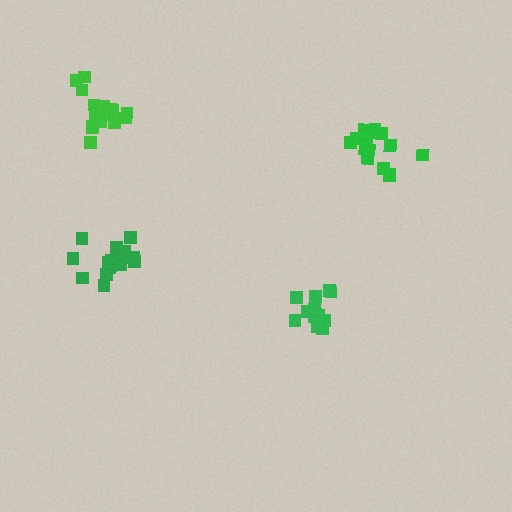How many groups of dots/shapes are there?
There are 4 groups.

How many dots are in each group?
Group 1: 15 dots, Group 2: 13 dots, Group 3: 18 dots, Group 4: 17 dots (63 total).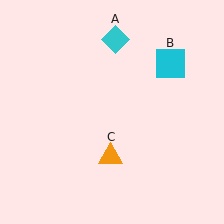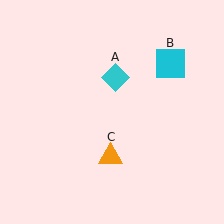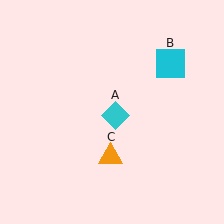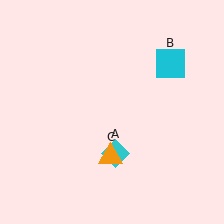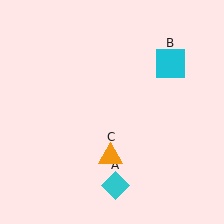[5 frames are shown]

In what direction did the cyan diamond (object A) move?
The cyan diamond (object A) moved down.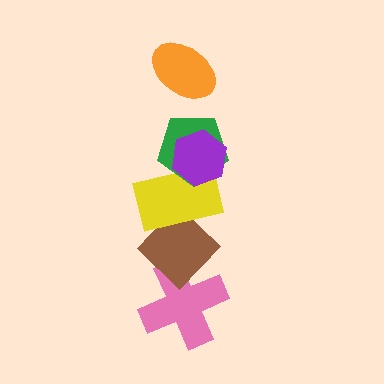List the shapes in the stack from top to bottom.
From top to bottom: the orange ellipse, the purple hexagon, the green pentagon, the yellow rectangle, the brown diamond, the pink cross.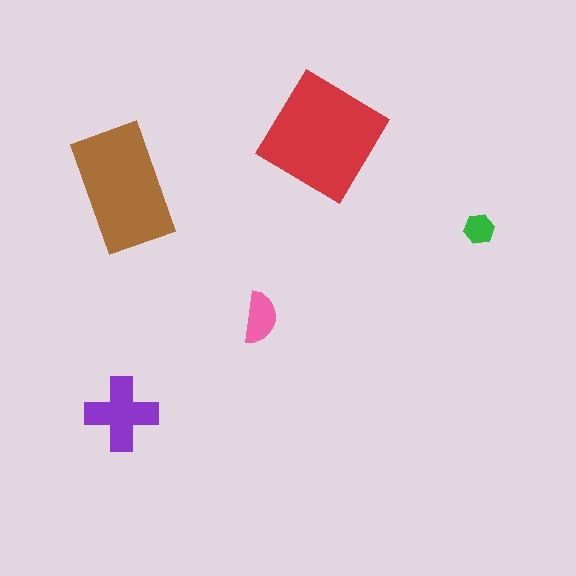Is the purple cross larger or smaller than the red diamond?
Smaller.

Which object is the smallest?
The green hexagon.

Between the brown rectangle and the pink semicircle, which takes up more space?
The brown rectangle.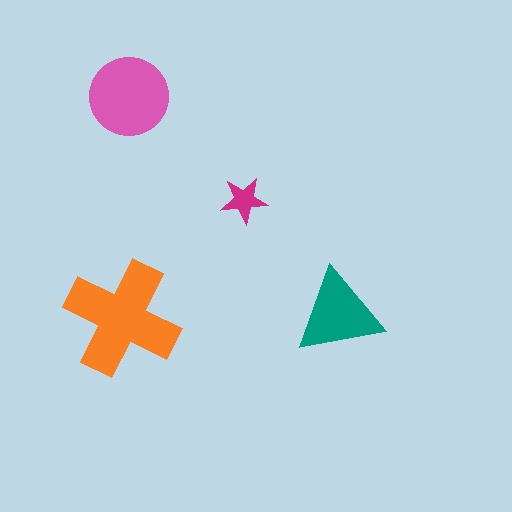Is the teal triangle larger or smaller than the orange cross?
Smaller.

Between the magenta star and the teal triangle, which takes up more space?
The teal triangle.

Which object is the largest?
The orange cross.